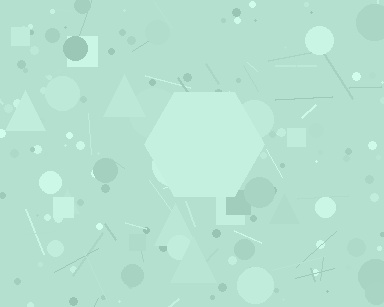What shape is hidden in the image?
A hexagon is hidden in the image.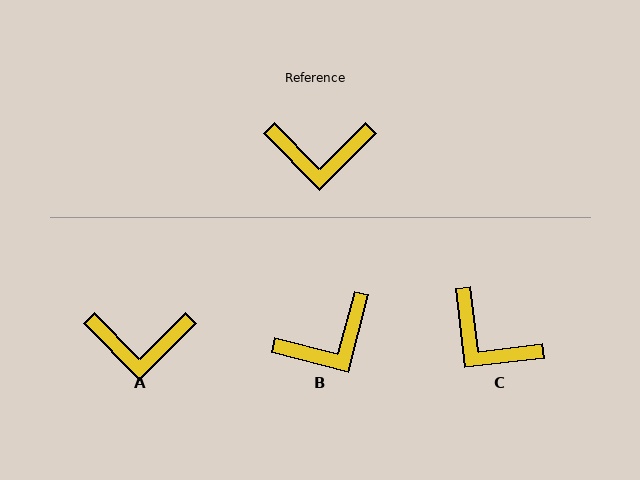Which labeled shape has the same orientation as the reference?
A.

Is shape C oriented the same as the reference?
No, it is off by about 39 degrees.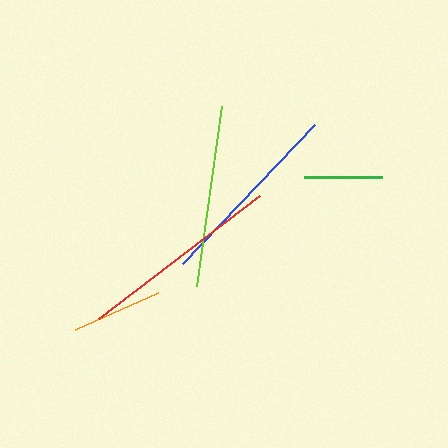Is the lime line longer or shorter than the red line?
The red line is longer than the lime line.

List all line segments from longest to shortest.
From longest to shortest: red, blue, lime, orange, green.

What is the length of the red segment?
The red segment is approximately 202 pixels long.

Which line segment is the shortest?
The green line is the shortest at approximately 78 pixels.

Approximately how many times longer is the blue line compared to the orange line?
The blue line is approximately 2.1 times the length of the orange line.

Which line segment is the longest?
The red line is the longest at approximately 202 pixels.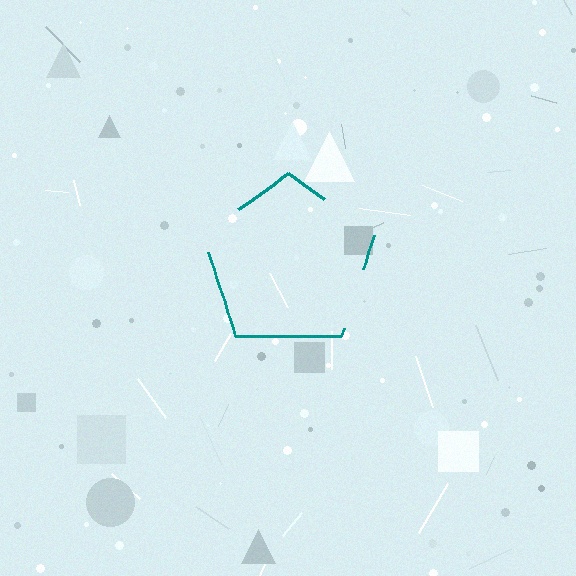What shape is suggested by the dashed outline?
The dashed outline suggests a pentagon.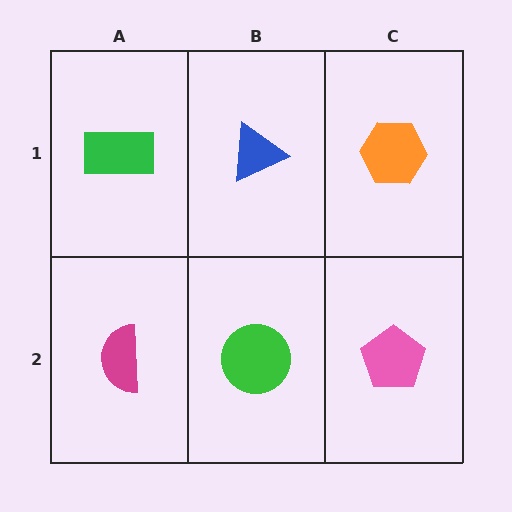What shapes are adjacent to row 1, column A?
A magenta semicircle (row 2, column A), a blue triangle (row 1, column B).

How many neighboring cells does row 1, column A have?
2.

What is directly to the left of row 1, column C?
A blue triangle.